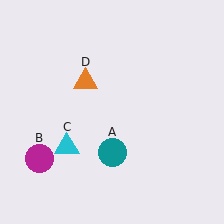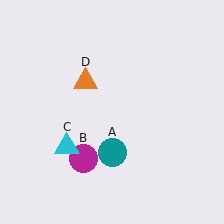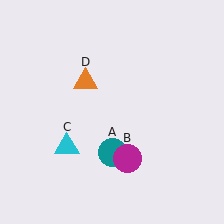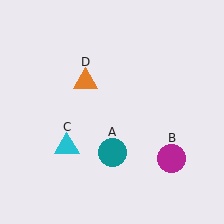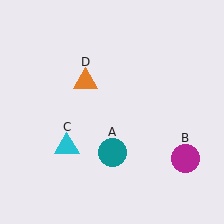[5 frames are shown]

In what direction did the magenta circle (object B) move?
The magenta circle (object B) moved right.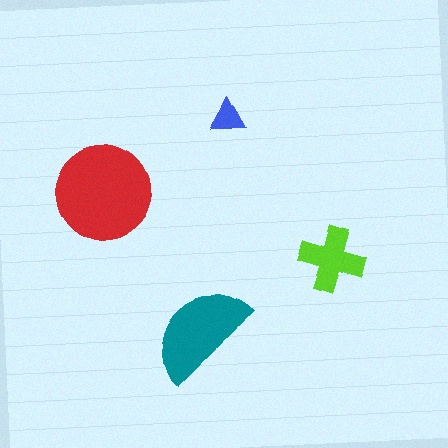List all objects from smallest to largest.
The blue triangle, the lime cross, the teal semicircle, the red circle.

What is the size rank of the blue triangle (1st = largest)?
4th.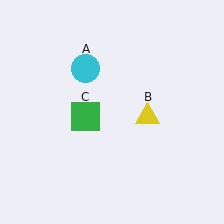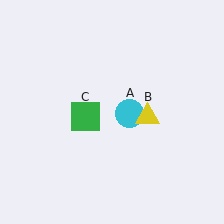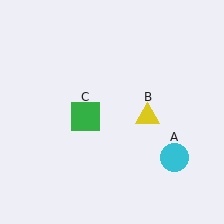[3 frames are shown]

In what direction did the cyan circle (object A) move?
The cyan circle (object A) moved down and to the right.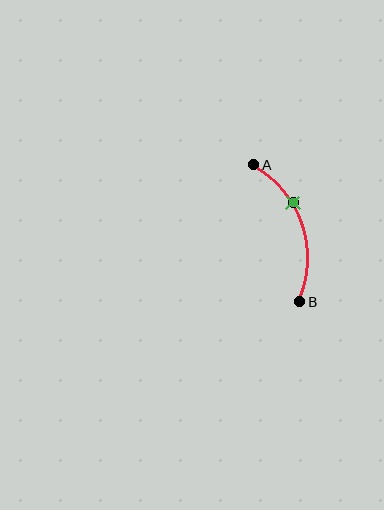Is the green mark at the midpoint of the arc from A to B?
No. The green mark lies on the arc but is closer to endpoint A. The arc midpoint would be at the point on the curve equidistant along the arc from both A and B.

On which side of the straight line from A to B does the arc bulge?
The arc bulges to the right of the straight line connecting A and B.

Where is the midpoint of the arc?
The arc midpoint is the point on the curve farthest from the straight line joining A and B. It sits to the right of that line.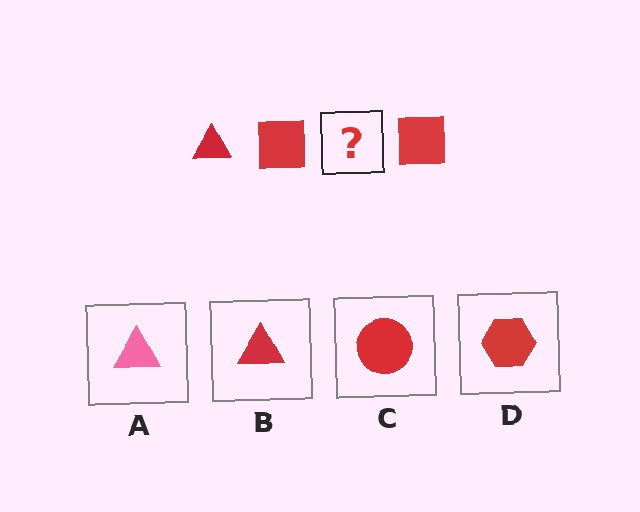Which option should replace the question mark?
Option B.